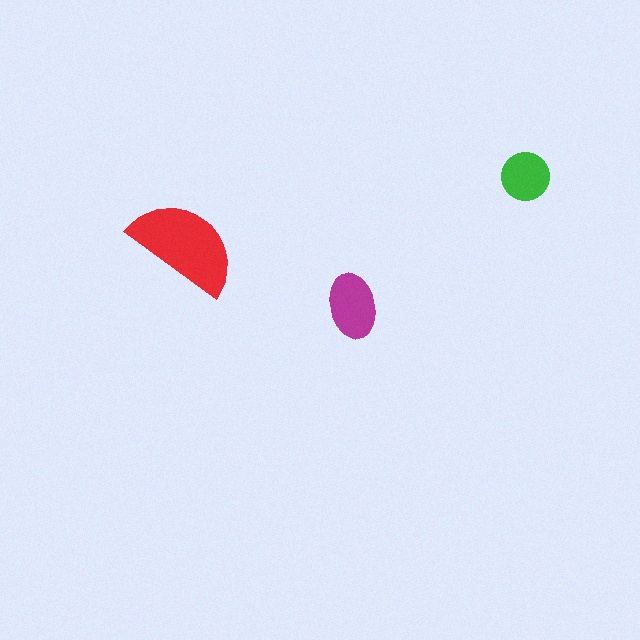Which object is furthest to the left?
The red semicircle is leftmost.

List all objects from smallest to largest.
The green circle, the magenta ellipse, the red semicircle.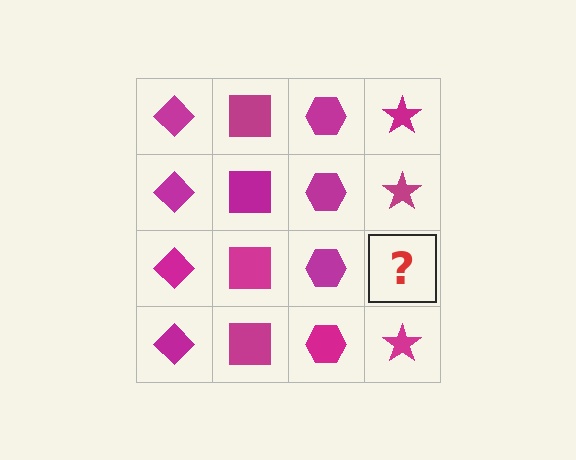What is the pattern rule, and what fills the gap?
The rule is that each column has a consistent shape. The gap should be filled with a magenta star.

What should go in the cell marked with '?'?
The missing cell should contain a magenta star.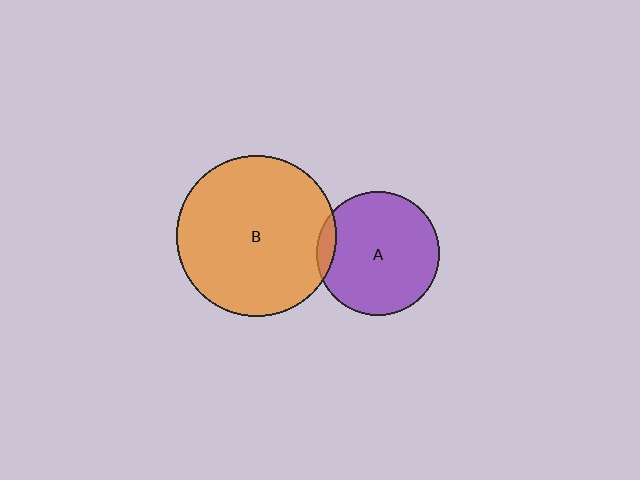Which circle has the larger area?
Circle B (orange).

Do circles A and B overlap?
Yes.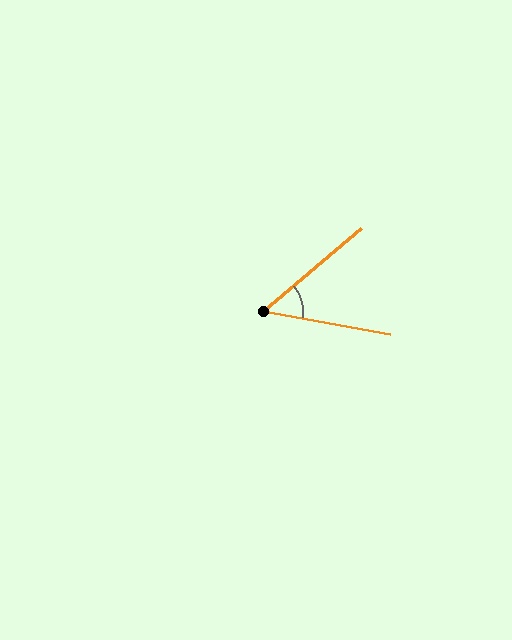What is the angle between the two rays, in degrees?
Approximately 50 degrees.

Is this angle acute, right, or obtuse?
It is acute.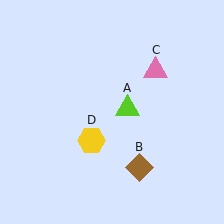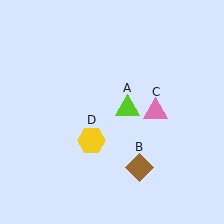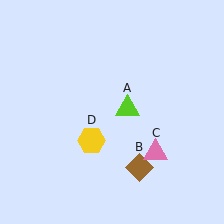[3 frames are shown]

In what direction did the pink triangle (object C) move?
The pink triangle (object C) moved down.